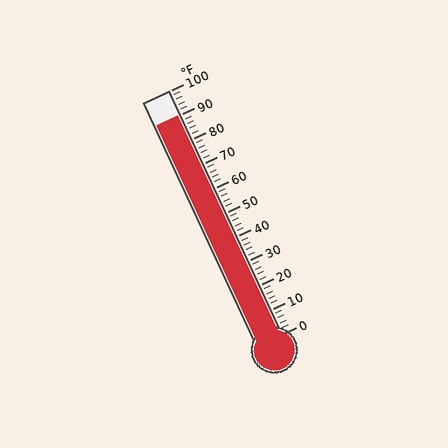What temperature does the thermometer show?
The thermometer shows approximately 90°F.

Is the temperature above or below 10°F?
The temperature is above 10°F.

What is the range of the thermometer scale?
The thermometer scale ranges from 0°F to 100°F.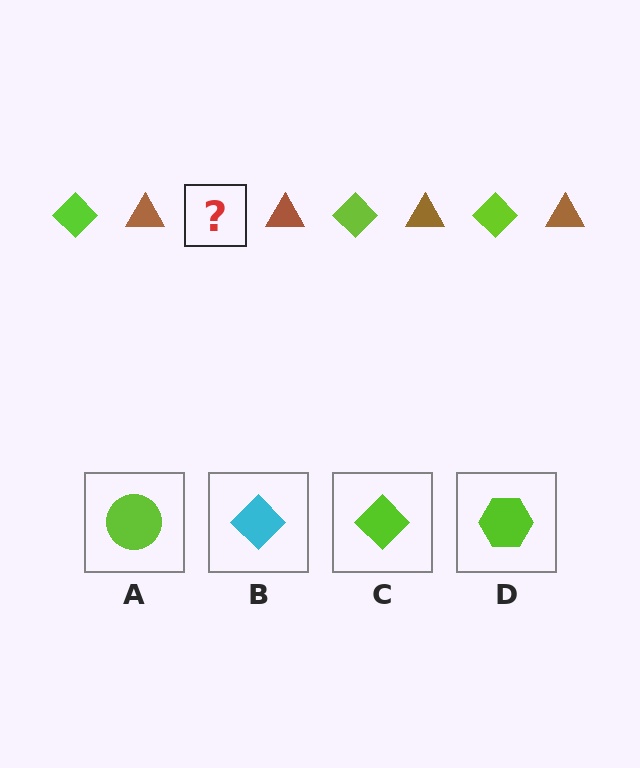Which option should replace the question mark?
Option C.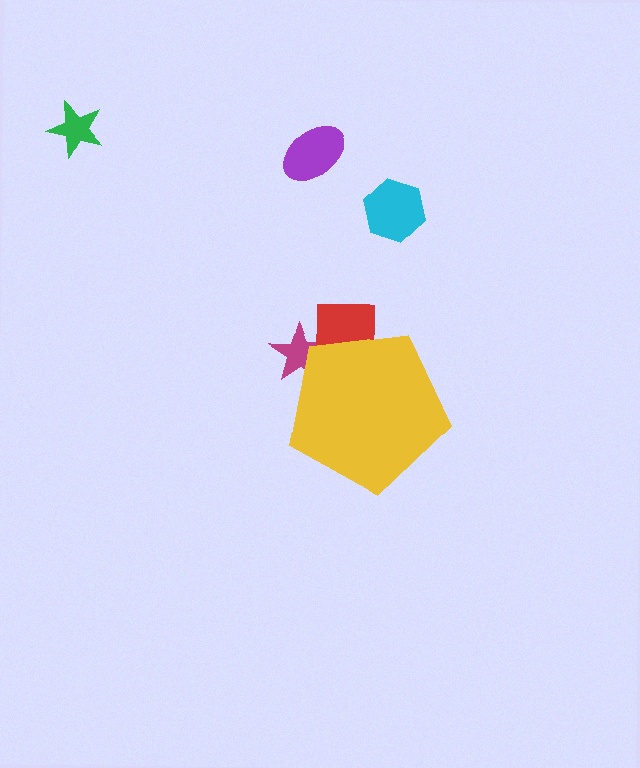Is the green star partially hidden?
No, the green star is fully visible.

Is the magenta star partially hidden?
Yes, the magenta star is partially hidden behind the yellow pentagon.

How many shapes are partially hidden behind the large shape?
2 shapes are partially hidden.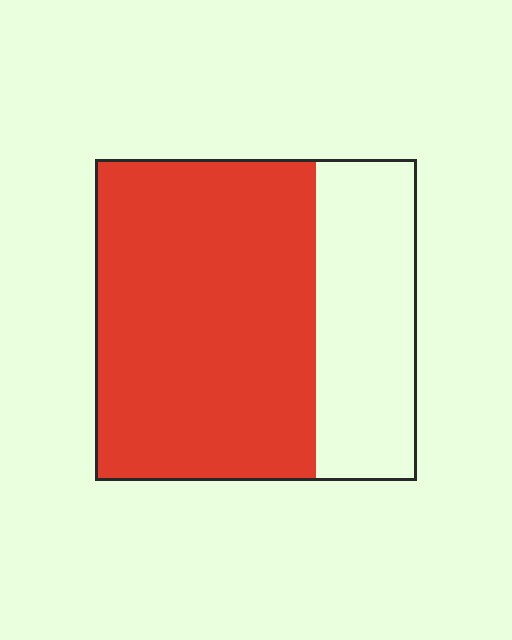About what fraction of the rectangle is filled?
About two thirds (2/3).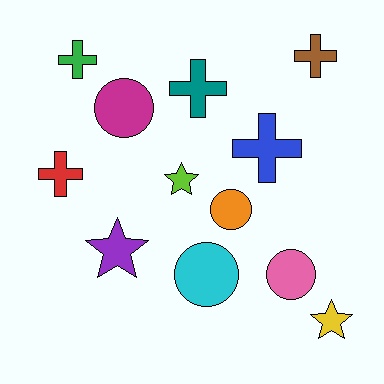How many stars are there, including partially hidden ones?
There are 3 stars.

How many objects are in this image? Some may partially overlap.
There are 12 objects.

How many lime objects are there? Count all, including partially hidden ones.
There is 1 lime object.